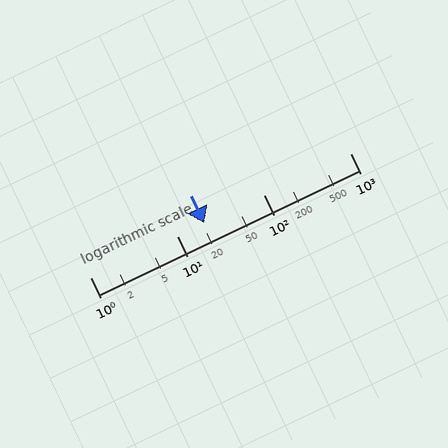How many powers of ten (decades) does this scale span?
The scale spans 3 decades, from 1 to 1000.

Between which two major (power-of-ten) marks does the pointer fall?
The pointer is between 10 and 100.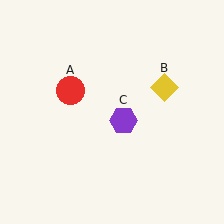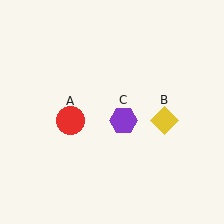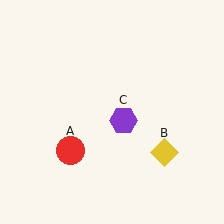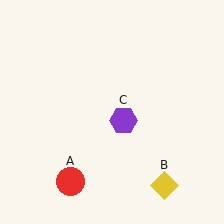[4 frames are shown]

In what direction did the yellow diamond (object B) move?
The yellow diamond (object B) moved down.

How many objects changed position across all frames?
2 objects changed position: red circle (object A), yellow diamond (object B).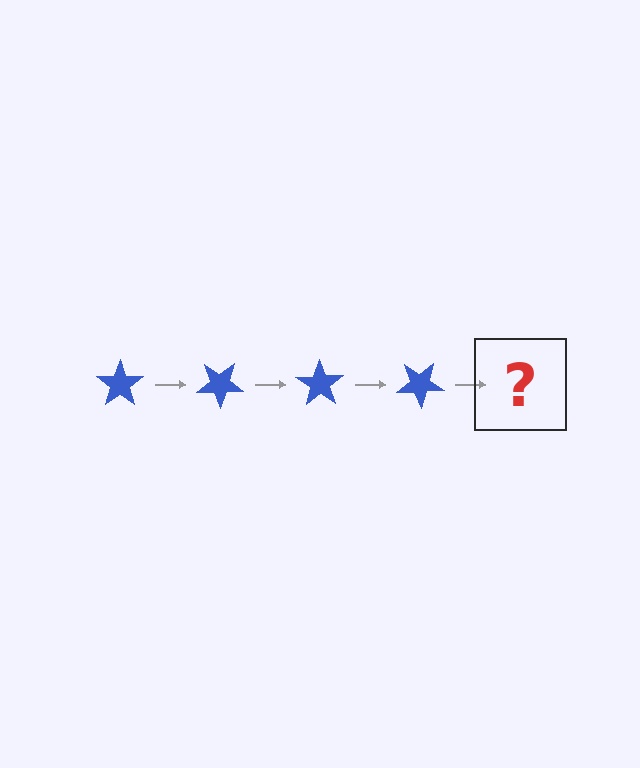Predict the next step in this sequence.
The next step is a blue star rotated 140 degrees.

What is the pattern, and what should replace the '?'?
The pattern is that the star rotates 35 degrees each step. The '?' should be a blue star rotated 140 degrees.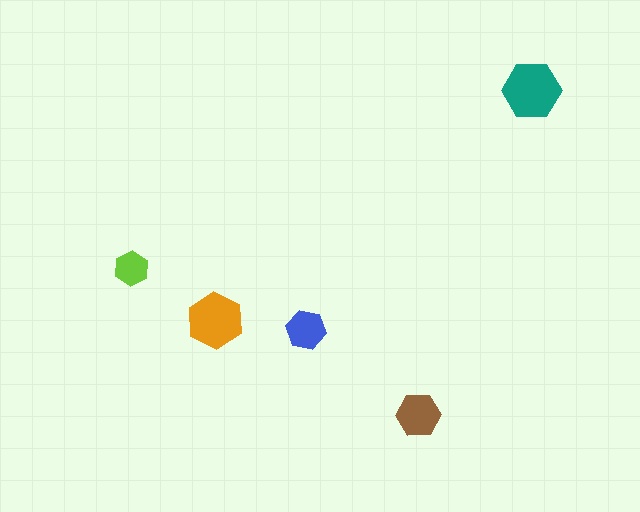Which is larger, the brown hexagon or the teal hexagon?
The teal one.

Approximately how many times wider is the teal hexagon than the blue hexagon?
About 1.5 times wider.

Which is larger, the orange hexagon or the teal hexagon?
The teal one.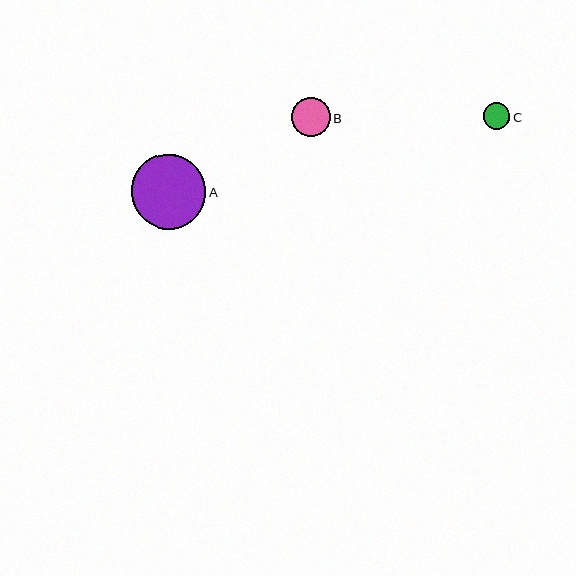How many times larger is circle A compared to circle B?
Circle A is approximately 1.9 times the size of circle B.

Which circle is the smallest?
Circle C is the smallest with a size of approximately 27 pixels.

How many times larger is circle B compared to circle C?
Circle B is approximately 1.5 times the size of circle C.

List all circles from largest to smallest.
From largest to smallest: A, B, C.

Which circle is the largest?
Circle A is the largest with a size of approximately 75 pixels.